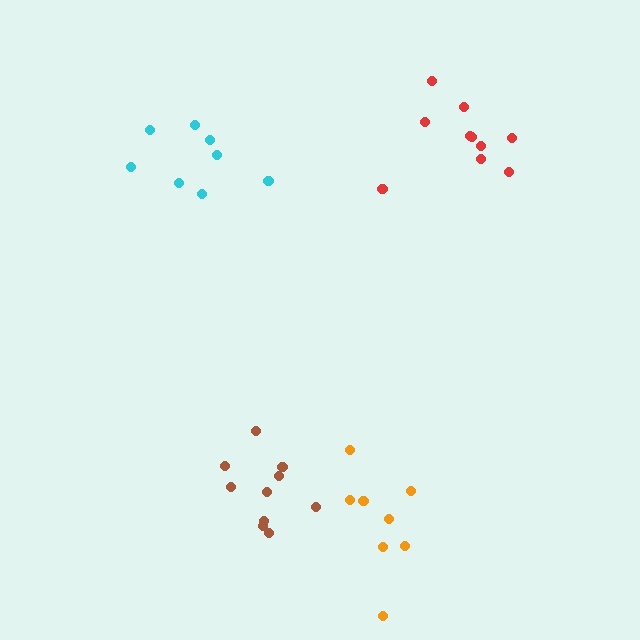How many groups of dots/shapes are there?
There are 4 groups.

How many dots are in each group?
Group 1: 8 dots, Group 2: 10 dots, Group 3: 8 dots, Group 4: 11 dots (37 total).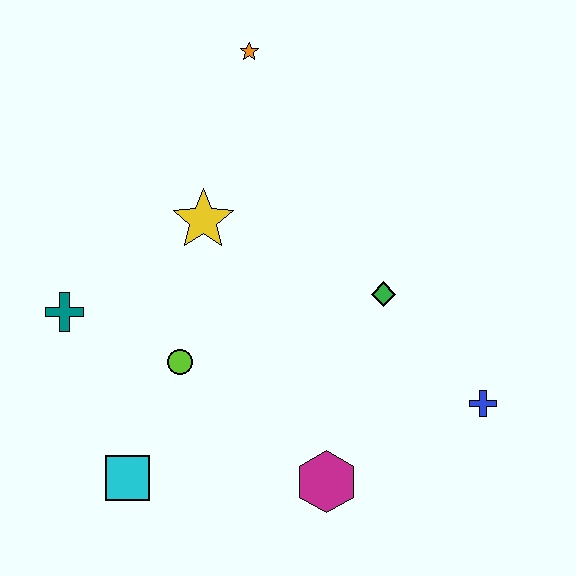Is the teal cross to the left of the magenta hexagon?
Yes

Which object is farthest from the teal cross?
The blue cross is farthest from the teal cross.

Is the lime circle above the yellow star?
No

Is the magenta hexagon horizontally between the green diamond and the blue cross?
No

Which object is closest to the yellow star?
The lime circle is closest to the yellow star.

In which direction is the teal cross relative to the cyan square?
The teal cross is above the cyan square.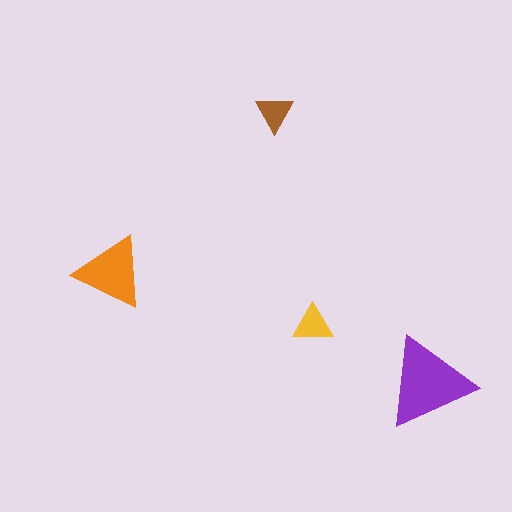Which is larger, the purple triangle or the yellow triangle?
The purple one.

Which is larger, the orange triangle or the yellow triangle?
The orange one.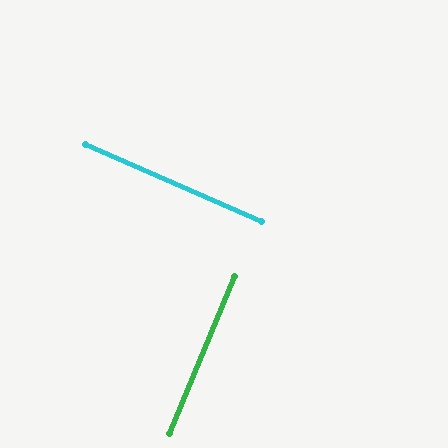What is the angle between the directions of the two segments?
Approximately 89 degrees.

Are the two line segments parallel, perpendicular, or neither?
Perpendicular — they meet at approximately 89°.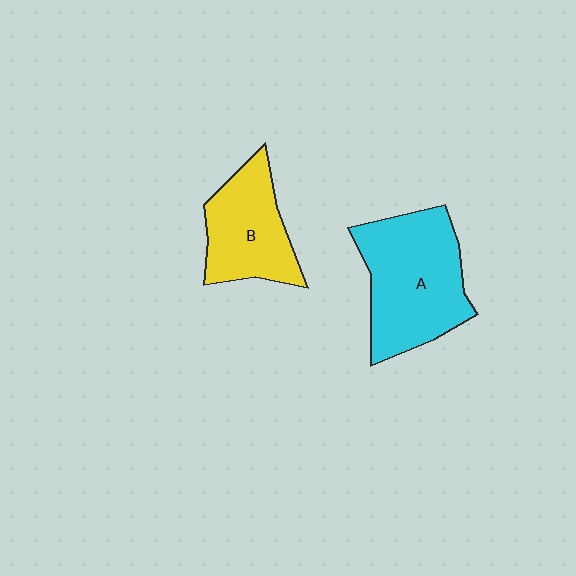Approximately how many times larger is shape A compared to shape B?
Approximately 1.4 times.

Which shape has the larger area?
Shape A (cyan).